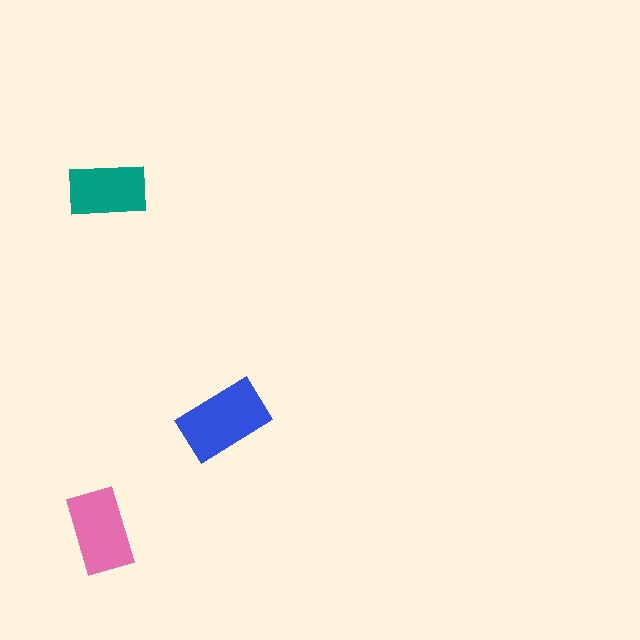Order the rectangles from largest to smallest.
the blue one, the pink one, the teal one.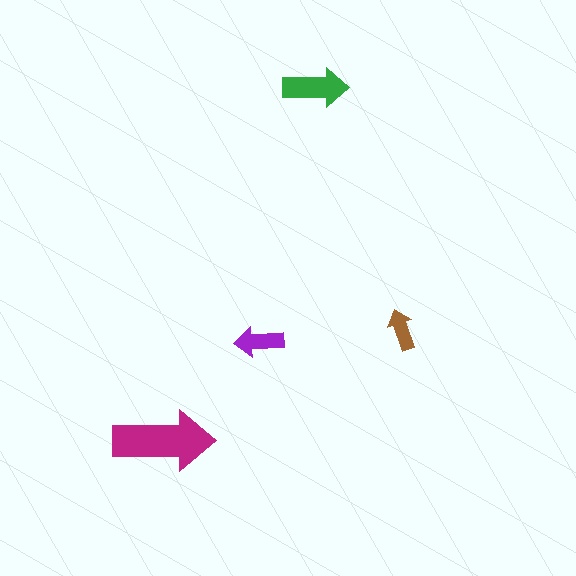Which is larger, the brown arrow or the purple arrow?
The purple one.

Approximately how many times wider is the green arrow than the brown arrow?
About 1.5 times wider.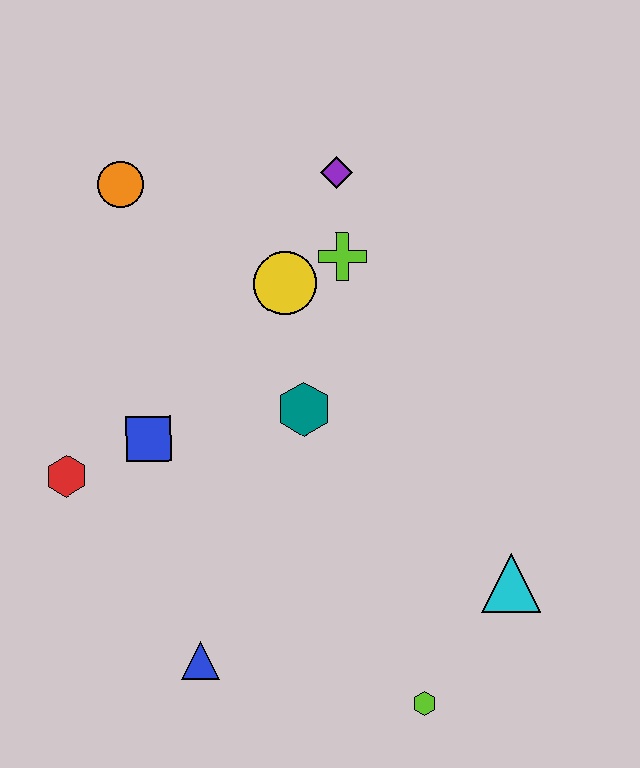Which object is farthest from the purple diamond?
The lime hexagon is farthest from the purple diamond.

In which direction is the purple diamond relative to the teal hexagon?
The purple diamond is above the teal hexagon.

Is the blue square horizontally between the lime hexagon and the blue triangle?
No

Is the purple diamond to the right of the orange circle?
Yes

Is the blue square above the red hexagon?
Yes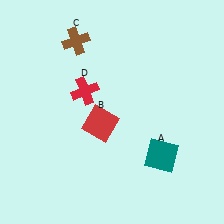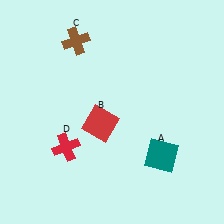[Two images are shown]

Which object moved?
The red cross (D) moved down.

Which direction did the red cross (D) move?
The red cross (D) moved down.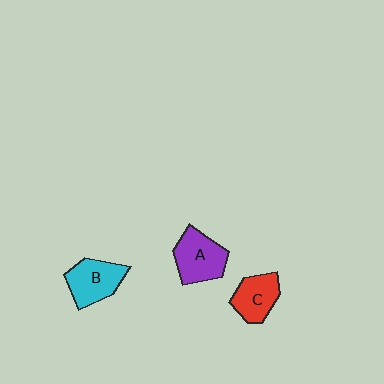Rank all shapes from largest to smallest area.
From largest to smallest: A (purple), B (cyan), C (red).